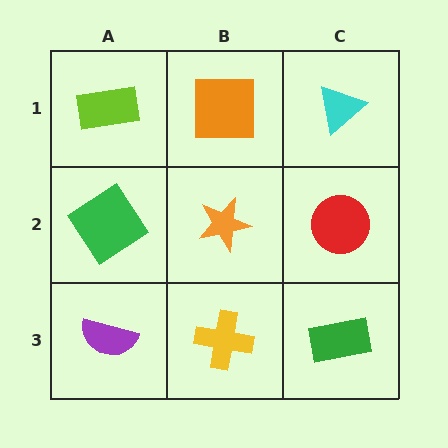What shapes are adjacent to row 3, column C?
A red circle (row 2, column C), a yellow cross (row 3, column B).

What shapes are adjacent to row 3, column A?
A green diamond (row 2, column A), a yellow cross (row 3, column B).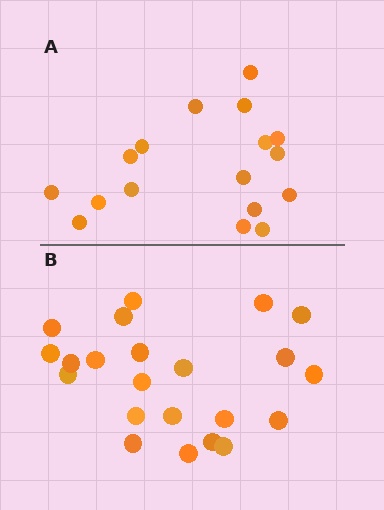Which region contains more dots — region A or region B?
Region B (the bottom region) has more dots.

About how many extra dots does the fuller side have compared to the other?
Region B has about 5 more dots than region A.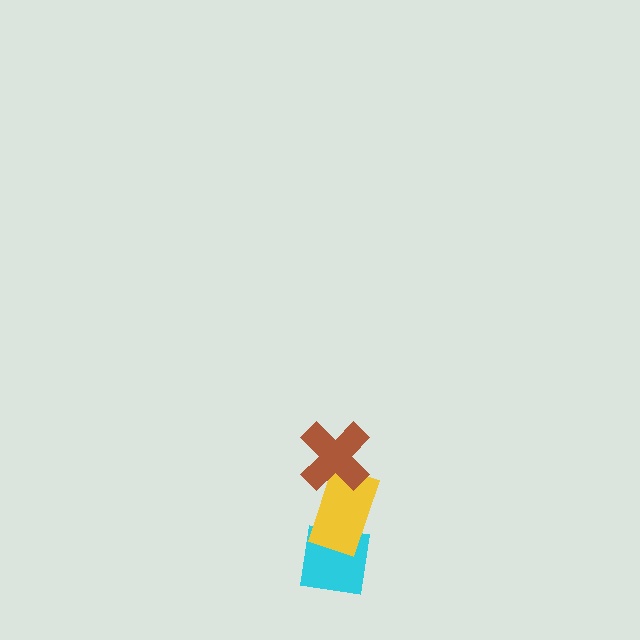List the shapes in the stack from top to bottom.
From top to bottom: the brown cross, the yellow rectangle, the cyan square.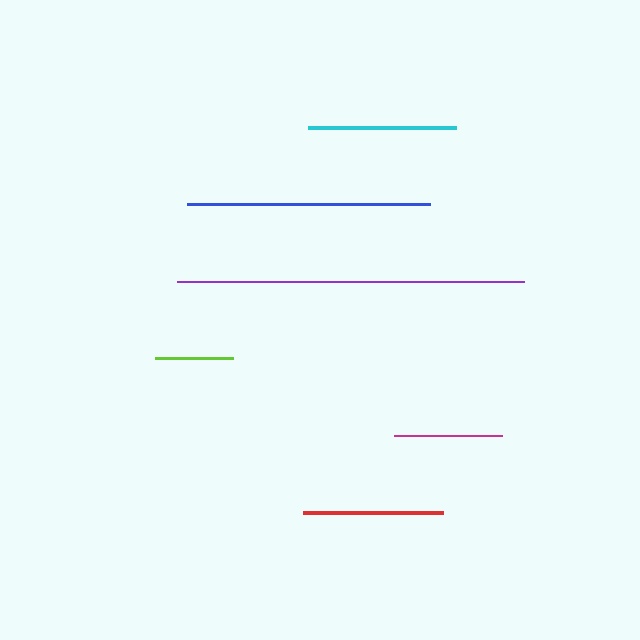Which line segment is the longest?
The purple line is the longest at approximately 347 pixels.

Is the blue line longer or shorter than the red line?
The blue line is longer than the red line.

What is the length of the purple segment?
The purple segment is approximately 347 pixels long.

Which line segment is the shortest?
The lime line is the shortest at approximately 77 pixels.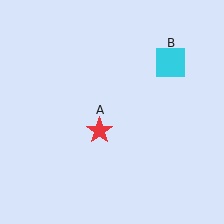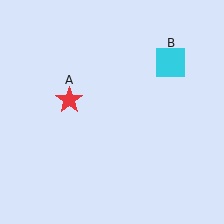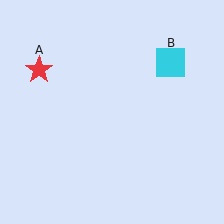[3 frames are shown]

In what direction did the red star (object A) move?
The red star (object A) moved up and to the left.